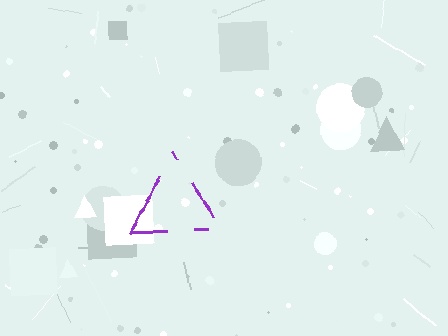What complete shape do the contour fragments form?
The contour fragments form a triangle.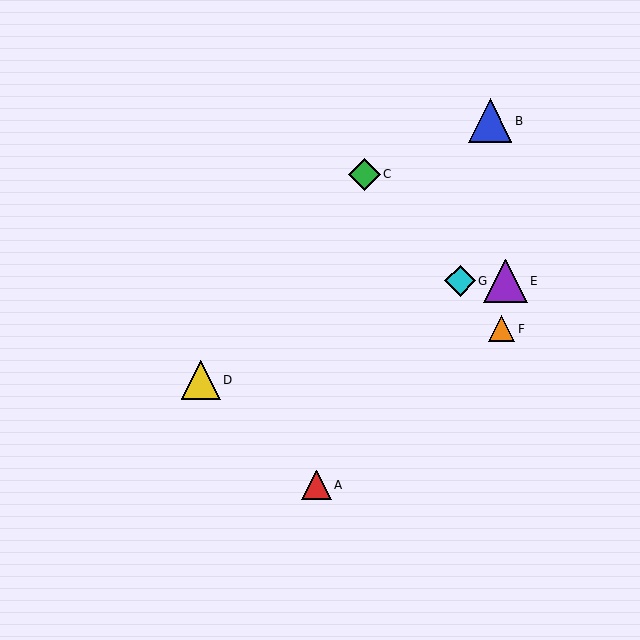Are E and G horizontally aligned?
Yes, both are at y≈281.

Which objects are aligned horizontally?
Objects E, G are aligned horizontally.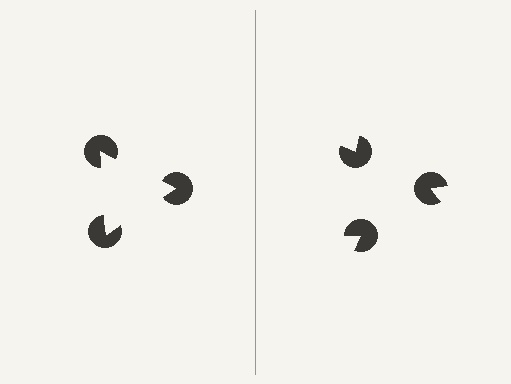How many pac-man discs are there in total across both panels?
6 — 3 on each side.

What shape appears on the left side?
An illusory triangle.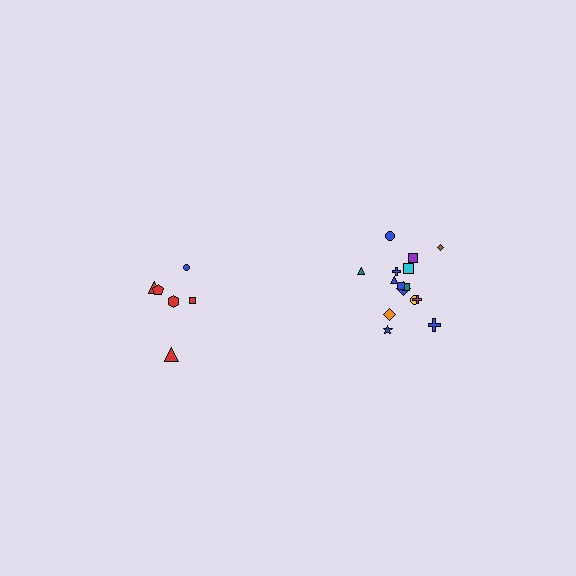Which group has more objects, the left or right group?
The right group.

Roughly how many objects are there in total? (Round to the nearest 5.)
Roughly 20 objects in total.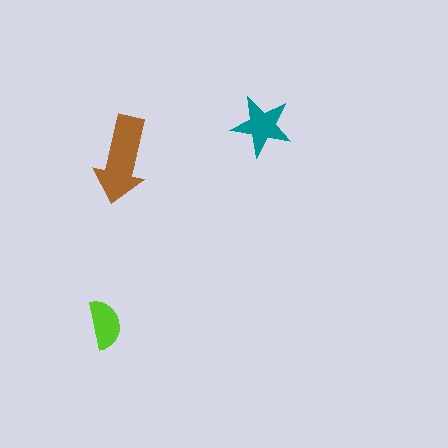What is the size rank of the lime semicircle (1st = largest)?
3rd.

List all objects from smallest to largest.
The lime semicircle, the teal star, the brown arrow.